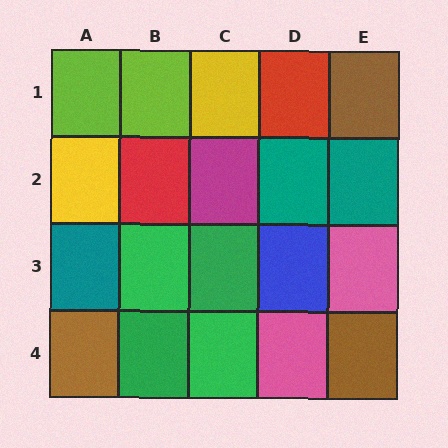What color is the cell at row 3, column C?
Green.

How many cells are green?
4 cells are green.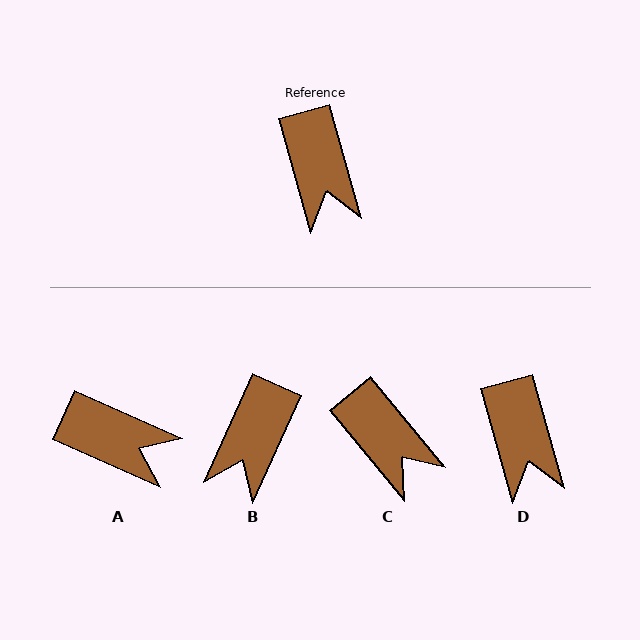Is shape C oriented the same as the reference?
No, it is off by about 24 degrees.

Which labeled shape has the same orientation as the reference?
D.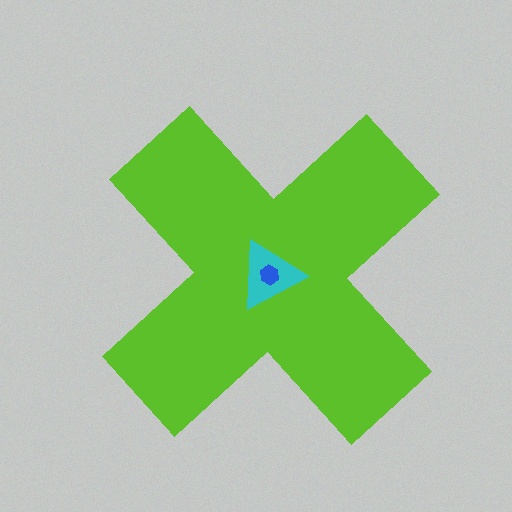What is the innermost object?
The blue hexagon.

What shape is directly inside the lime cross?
The cyan triangle.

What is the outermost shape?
The lime cross.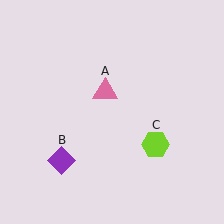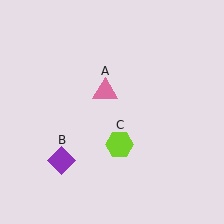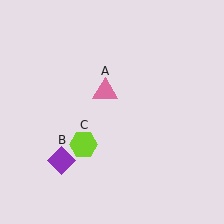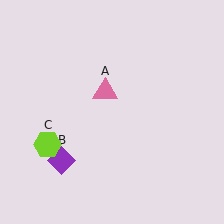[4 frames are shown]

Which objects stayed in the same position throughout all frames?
Pink triangle (object A) and purple diamond (object B) remained stationary.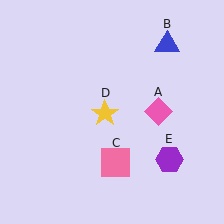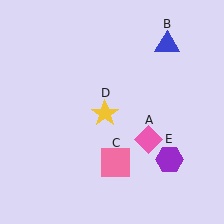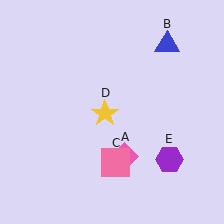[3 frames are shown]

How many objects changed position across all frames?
1 object changed position: pink diamond (object A).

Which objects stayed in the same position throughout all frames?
Blue triangle (object B) and pink square (object C) and yellow star (object D) and purple hexagon (object E) remained stationary.